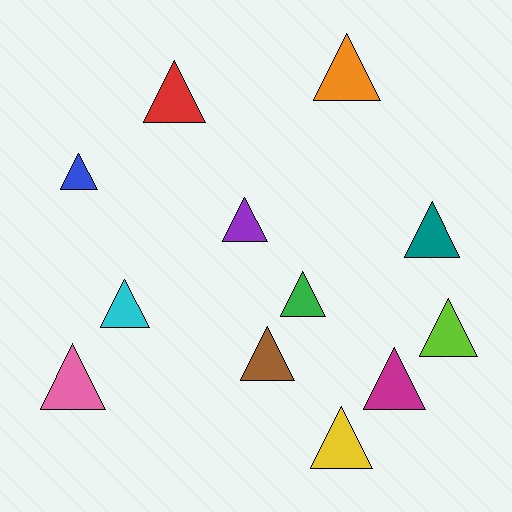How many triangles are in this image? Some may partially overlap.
There are 12 triangles.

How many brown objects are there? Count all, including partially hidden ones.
There is 1 brown object.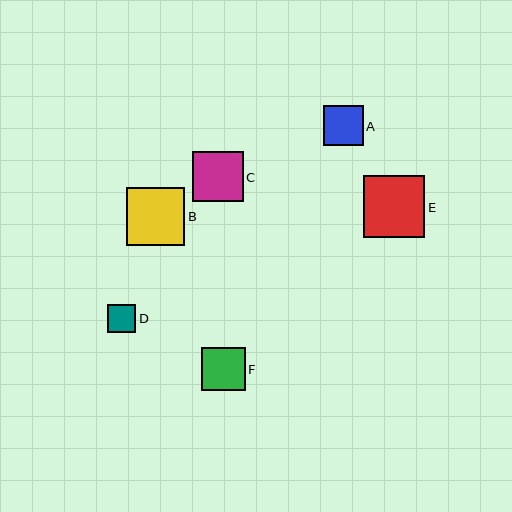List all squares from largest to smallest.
From largest to smallest: E, B, C, F, A, D.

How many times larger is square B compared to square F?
Square B is approximately 1.3 times the size of square F.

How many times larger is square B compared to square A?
Square B is approximately 1.5 times the size of square A.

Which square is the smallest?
Square D is the smallest with a size of approximately 28 pixels.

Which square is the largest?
Square E is the largest with a size of approximately 61 pixels.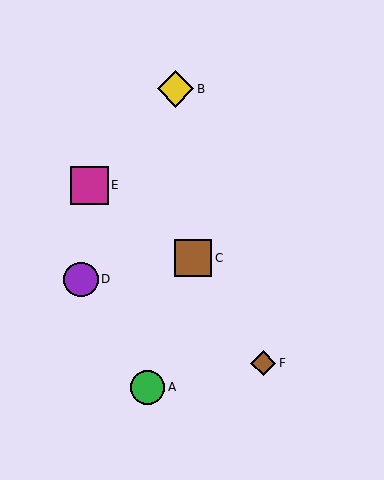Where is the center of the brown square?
The center of the brown square is at (193, 258).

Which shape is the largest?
The magenta square (labeled E) is the largest.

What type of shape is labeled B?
Shape B is a yellow diamond.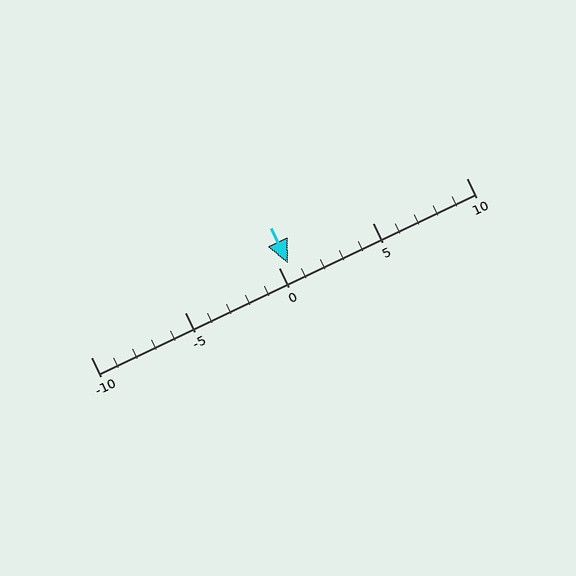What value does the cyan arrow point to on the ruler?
The cyan arrow points to approximately 0.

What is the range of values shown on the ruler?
The ruler shows values from -10 to 10.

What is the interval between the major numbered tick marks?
The major tick marks are spaced 5 units apart.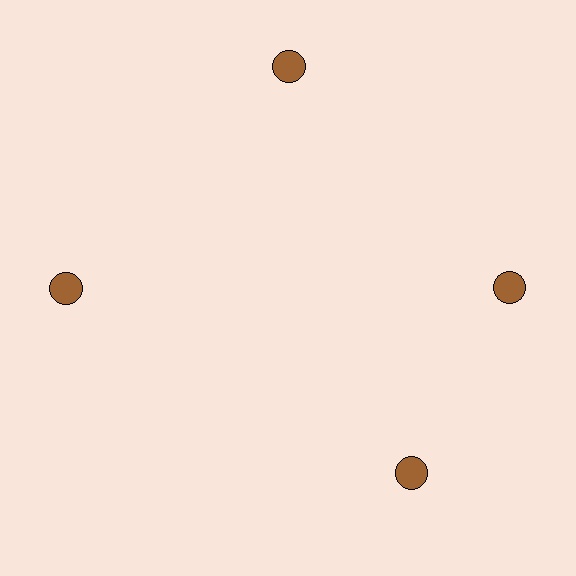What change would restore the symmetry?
The symmetry would be restored by rotating it back into even spacing with its neighbors so that all 4 circles sit at equal angles and equal distance from the center.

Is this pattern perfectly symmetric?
No. The 4 brown circles are arranged in a ring, but one element near the 6 o'clock position is rotated out of alignment along the ring, breaking the 4-fold rotational symmetry.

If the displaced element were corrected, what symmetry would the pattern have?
It would have 4-fold rotational symmetry — the pattern would map onto itself every 90 degrees.